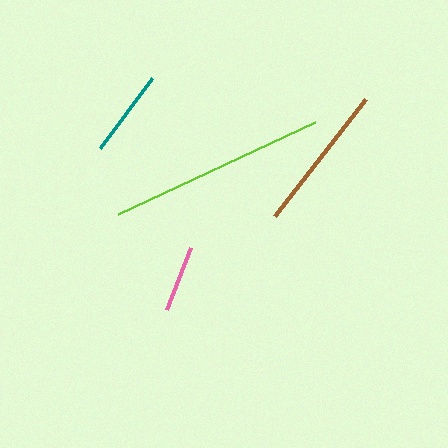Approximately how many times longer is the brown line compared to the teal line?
The brown line is approximately 1.7 times the length of the teal line.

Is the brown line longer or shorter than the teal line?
The brown line is longer than the teal line.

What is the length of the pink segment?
The pink segment is approximately 66 pixels long.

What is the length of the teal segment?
The teal segment is approximately 86 pixels long.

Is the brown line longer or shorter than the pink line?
The brown line is longer than the pink line.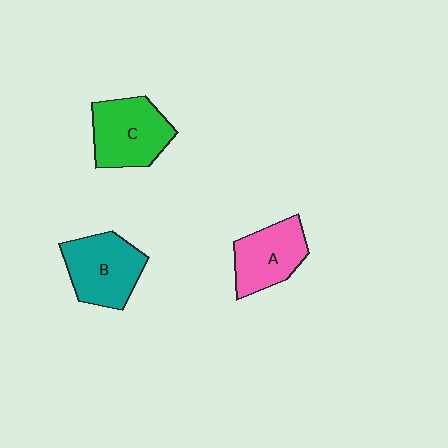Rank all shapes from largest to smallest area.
From largest to smallest: C (green), B (teal), A (pink).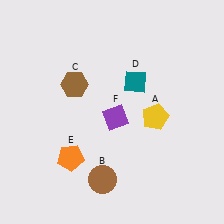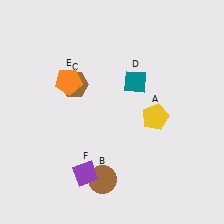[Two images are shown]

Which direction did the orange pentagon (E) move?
The orange pentagon (E) moved up.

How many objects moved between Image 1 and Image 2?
2 objects moved between the two images.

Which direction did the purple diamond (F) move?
The purple diamond (F) moved down.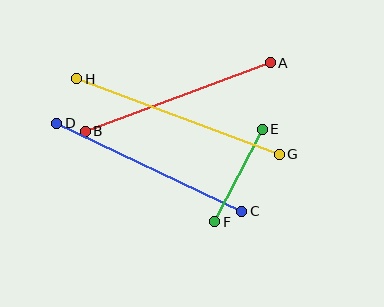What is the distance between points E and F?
The distance is approximately 104 pixels.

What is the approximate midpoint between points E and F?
The midpoint is at approximately (239, 175) pixels.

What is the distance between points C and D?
The distance is approximately 205 pixels.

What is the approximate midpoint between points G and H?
The midpoint is at approximately (178, 116) pixels.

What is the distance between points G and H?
The distance is approximately 216 pixels.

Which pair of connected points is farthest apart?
Points G and H are farthest apart.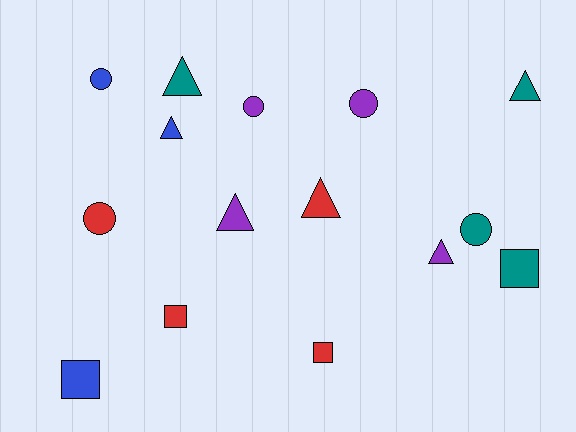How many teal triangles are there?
There are 2 teal triangles.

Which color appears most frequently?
Teal, with 4 objects.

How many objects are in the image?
There are 15 objects.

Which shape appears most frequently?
Triangle, with 6 objects.